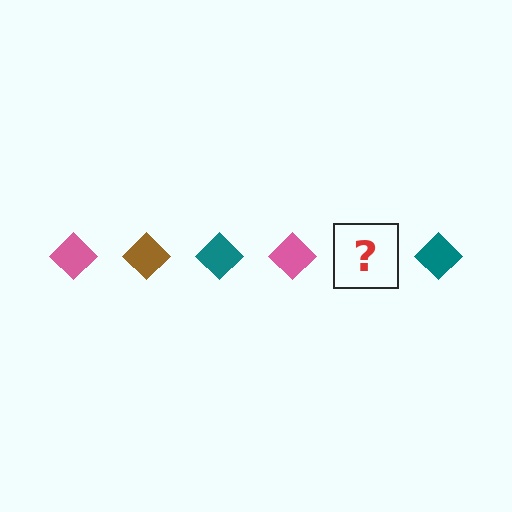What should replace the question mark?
The question mark should be replaced with a brown diamond.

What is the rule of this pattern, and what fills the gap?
The rule is that the pattern cycles through pink, brown, teal diamonds. The gap should be filled with a brown diamond.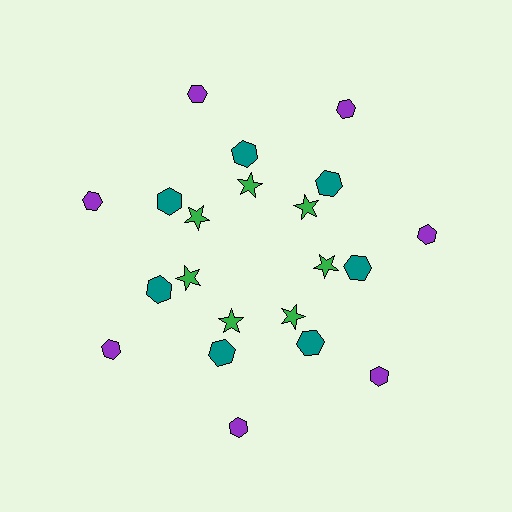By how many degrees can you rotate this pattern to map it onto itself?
The pattern maps onto itself every 51 degrees of rotation.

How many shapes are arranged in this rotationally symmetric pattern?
There are 21 shapes, arranged in 7 groups of 3.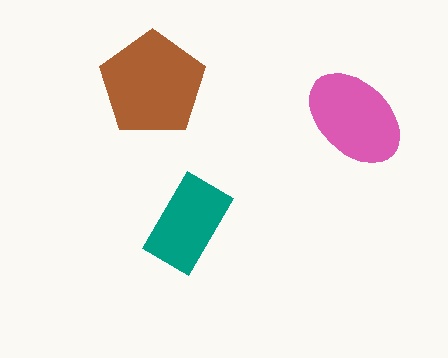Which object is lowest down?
The teal rectangle is bottommost.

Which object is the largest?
The brown pentagon.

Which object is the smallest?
The teal rectangle.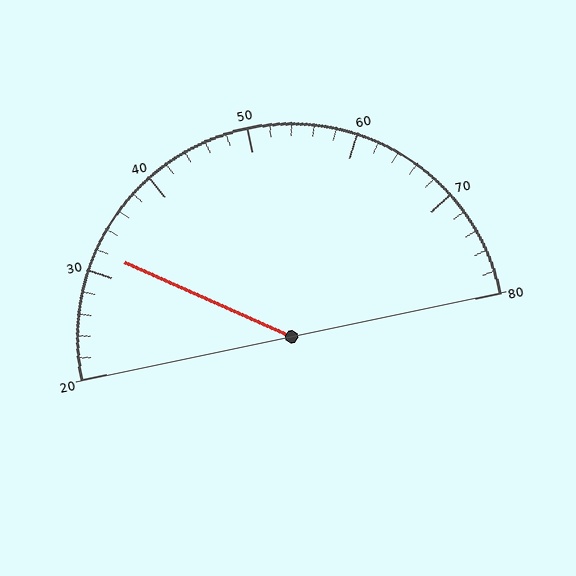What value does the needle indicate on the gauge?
The needle indicates approximately 32.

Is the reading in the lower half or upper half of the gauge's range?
The reading is in the lower half of the range (20 to 80).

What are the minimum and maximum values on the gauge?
The gauge ranges from 20 to 80.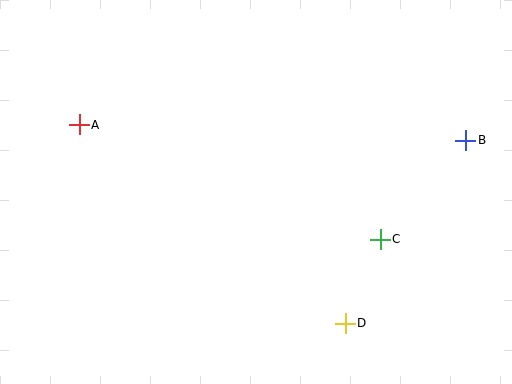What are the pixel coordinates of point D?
Point D is at (345, 323).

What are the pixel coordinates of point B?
Point B is at (466, 140).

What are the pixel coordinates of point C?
Point C is at (380, 239).